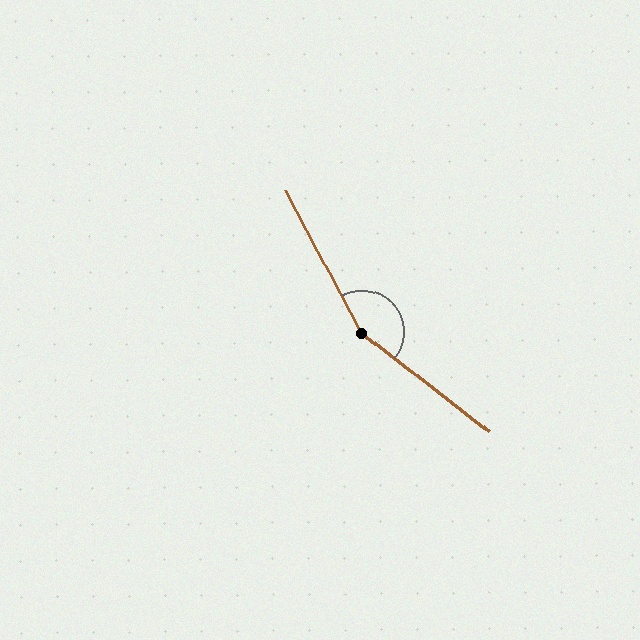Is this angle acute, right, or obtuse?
It is obtuse.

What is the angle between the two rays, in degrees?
Approximately 156 degrees.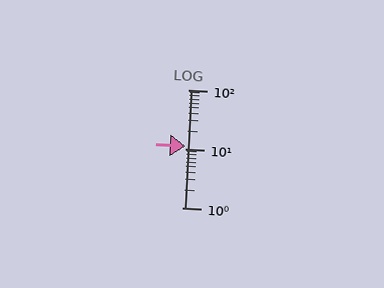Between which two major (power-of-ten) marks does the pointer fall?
The pointer is between 10 and 100.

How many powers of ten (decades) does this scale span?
The scale spans 2 decades, from 1 to 100.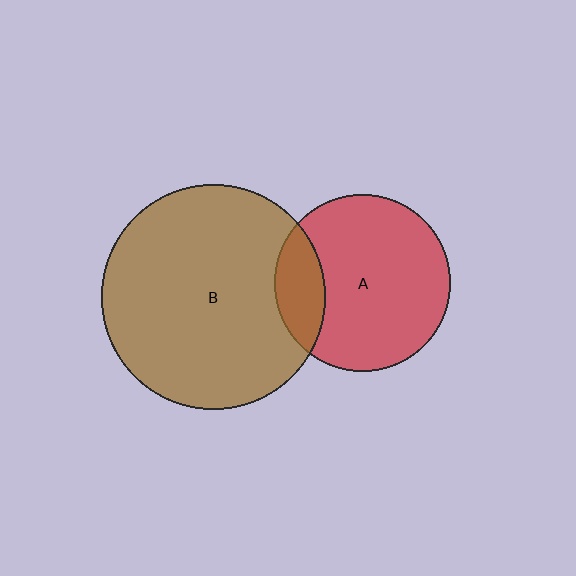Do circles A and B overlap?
Yes.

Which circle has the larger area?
Circle B (brown).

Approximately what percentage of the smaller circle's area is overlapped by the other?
Approximately 20%.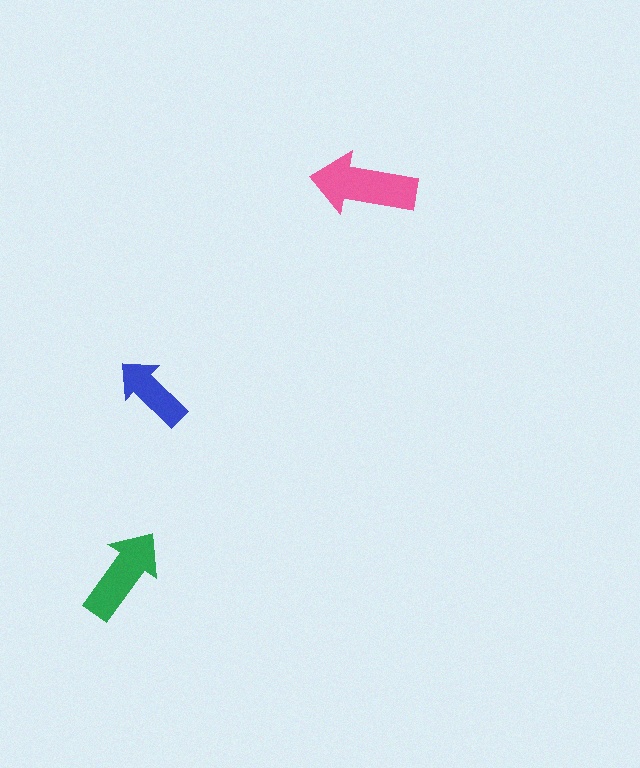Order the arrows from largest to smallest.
the pink one, the green one, the blue one.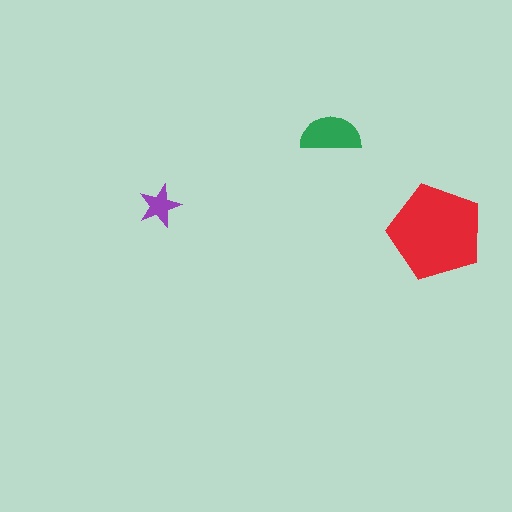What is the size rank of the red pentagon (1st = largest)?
1st.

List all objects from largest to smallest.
The red pentagon, the green semicircle, the purple star.